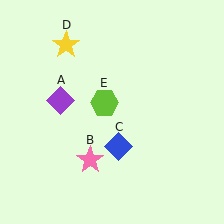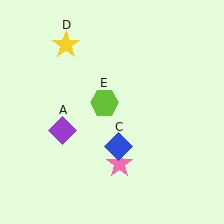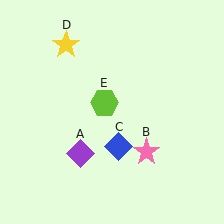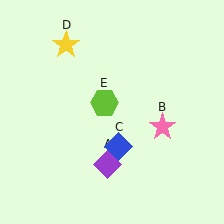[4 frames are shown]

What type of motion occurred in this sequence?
The purple diamond (object A), pink star (object B) rotated counterclockwise around the center of the scene.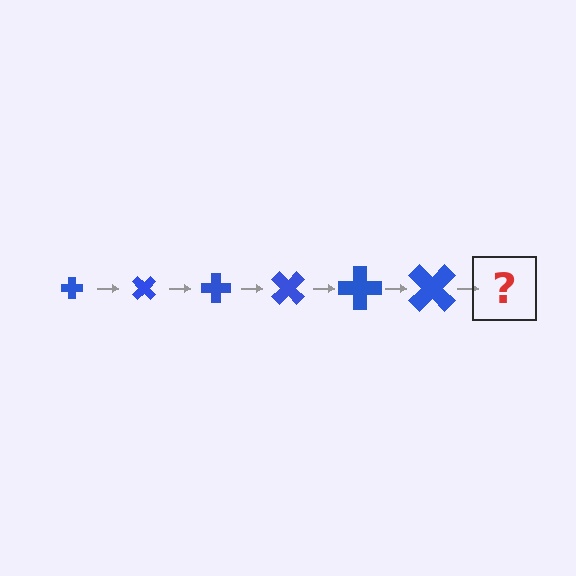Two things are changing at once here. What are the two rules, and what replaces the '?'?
The two rules are that the cross grows larger each step and it rotates 45 degrees each step. The '?' should be a cross, larger than the previous one and rotated 270 degrees from the start.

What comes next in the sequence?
The next element should be a cross, larger than the previous one and rotated 270 degrees from the start.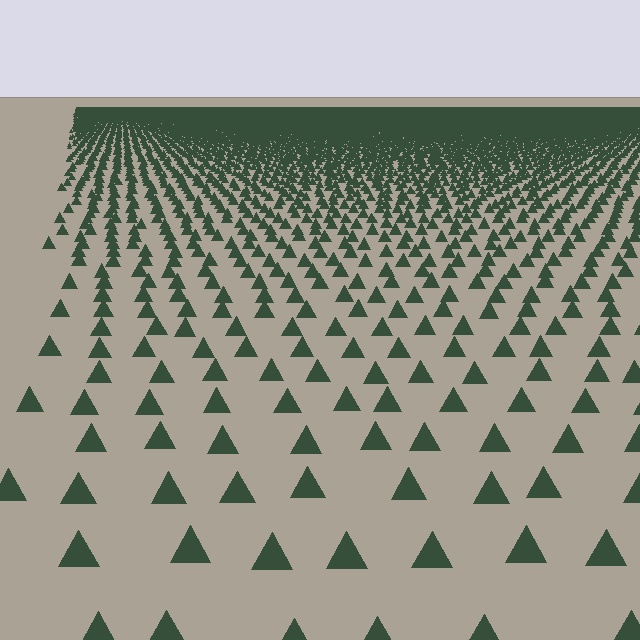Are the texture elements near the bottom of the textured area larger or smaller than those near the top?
Larger. Near the bottom, elements are closer to the viewer and appear at a bigger on-screen size.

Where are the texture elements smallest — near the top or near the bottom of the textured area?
Near the top.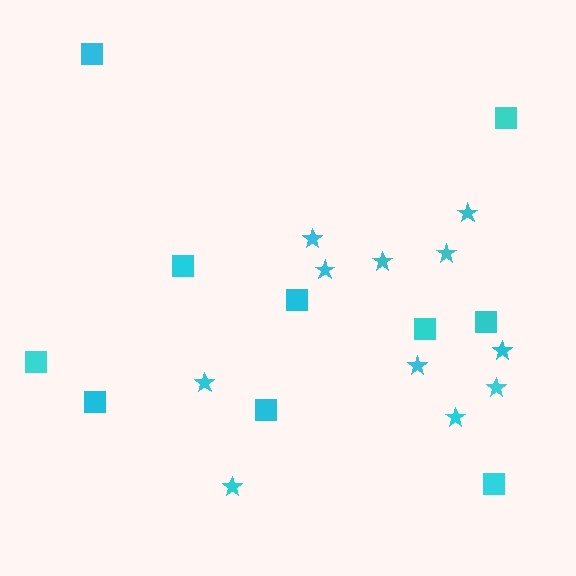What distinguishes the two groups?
There are 2 groups: one group of stars (11) and one group of squares (10).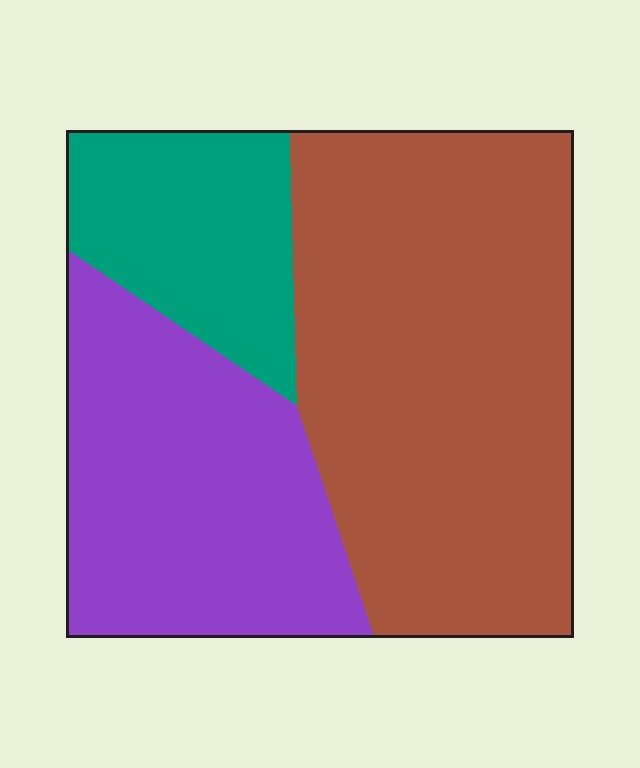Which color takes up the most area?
Brown, at roughly 50%.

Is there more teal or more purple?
Purple.